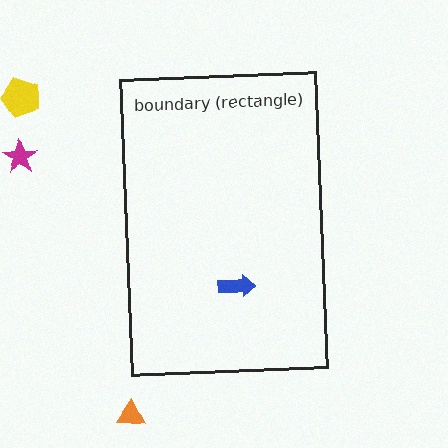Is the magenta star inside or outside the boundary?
Outside.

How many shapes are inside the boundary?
1 inside, 3 outside.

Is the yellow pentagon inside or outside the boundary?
Outside.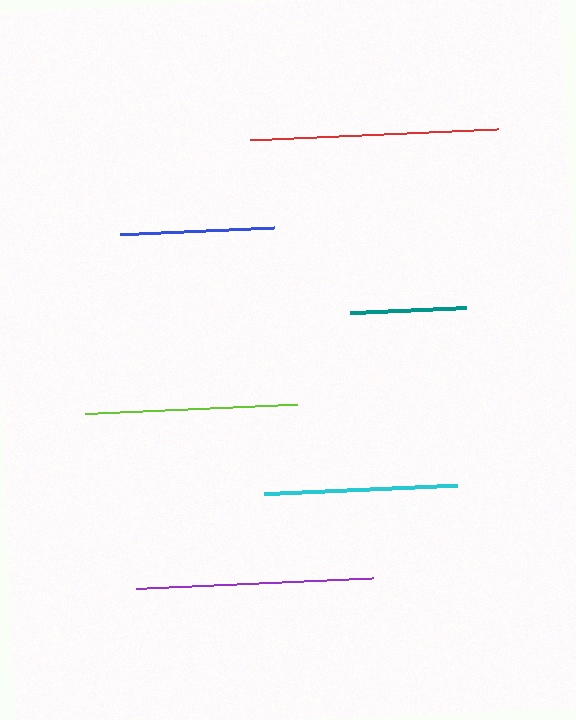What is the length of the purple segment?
The purple segment is approximately 238 pixels long.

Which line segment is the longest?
The red line is the longest at approximately 248 pixels.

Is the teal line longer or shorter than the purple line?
The purple line is longer than the teal line.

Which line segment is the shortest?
The teal line is the shortest at approximately 117 pixels.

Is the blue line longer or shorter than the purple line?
The purple line is longer than the blue line.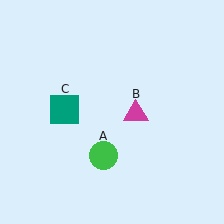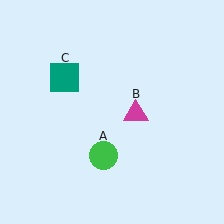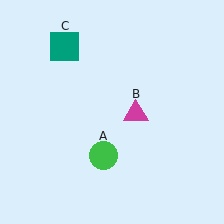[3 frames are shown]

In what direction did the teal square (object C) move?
The teal square (object C) moved up.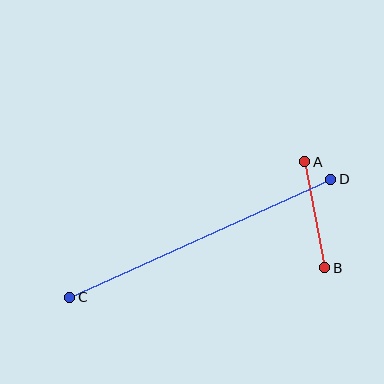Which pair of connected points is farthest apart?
Points C and D are farthest apart.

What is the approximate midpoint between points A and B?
The midpoint is at approximately (315, 215) pixels.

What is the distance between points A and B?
The distance is approximately 108 pixels.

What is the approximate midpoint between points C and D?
The midpoint is at approximately (200, 238) pixels.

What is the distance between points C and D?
The distance is approximately 286 pixels.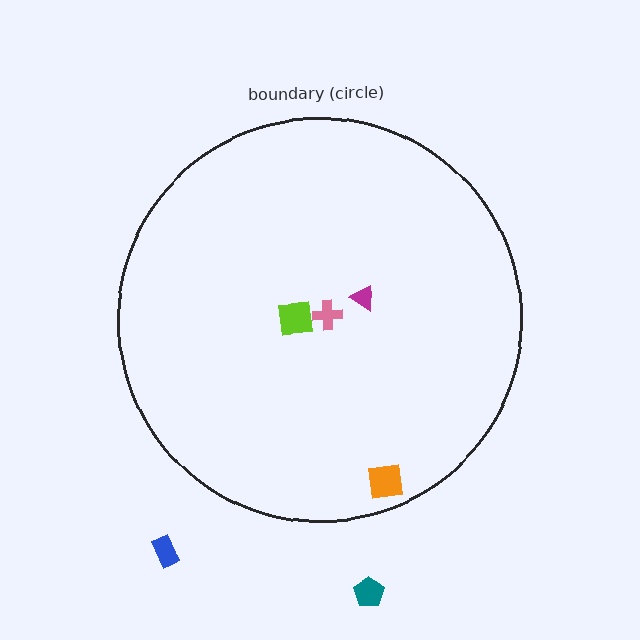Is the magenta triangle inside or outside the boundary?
Inside.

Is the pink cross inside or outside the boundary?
Inside.